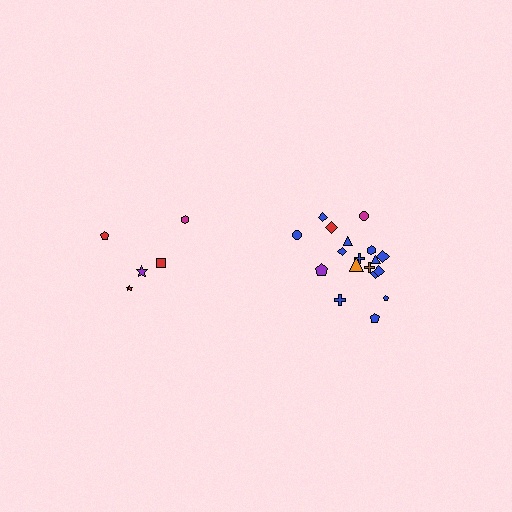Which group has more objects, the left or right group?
The right group.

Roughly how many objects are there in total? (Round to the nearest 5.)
Roughly 25 objects in total.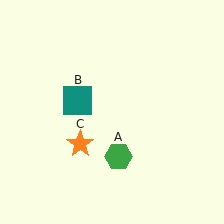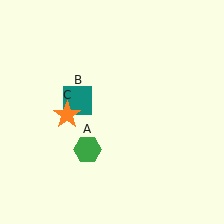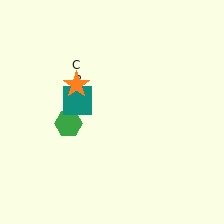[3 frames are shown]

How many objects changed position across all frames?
2 objects changed position: green hexagon (object A), orange star (object C).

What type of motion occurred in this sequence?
The green hexagon (object A), orange star (object C) rotated clockwise around the center of the scene.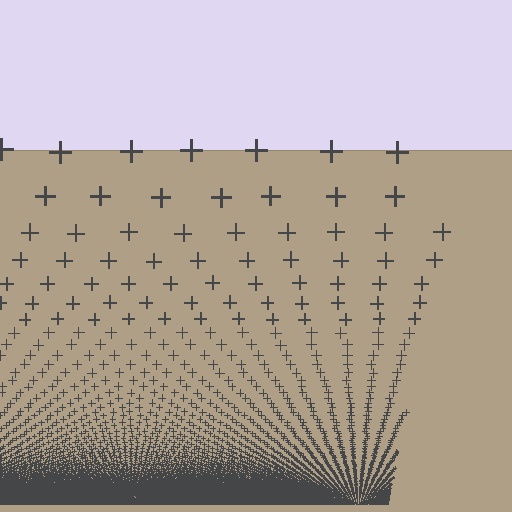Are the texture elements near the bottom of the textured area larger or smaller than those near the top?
Smaller. The gradient is inverted — elements near the bottom are smaller and denser.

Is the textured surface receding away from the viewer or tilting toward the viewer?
The surface appears to tilt toward the viewer. Texture elements get larger and sparser toward the top.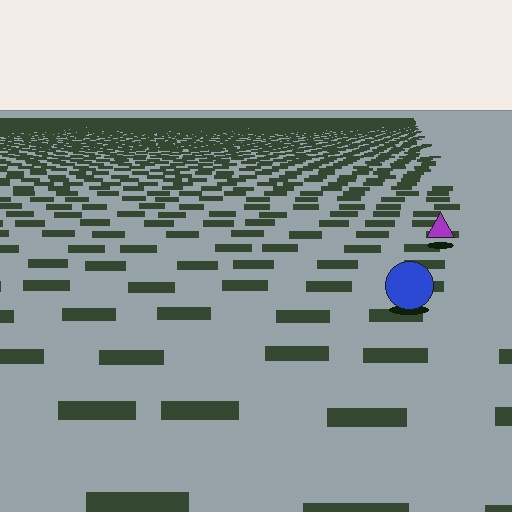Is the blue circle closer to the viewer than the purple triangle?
Yes. The blue circle is closer — you can tell from the texture gradient: the ground texture is coarser near it.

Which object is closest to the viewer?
The blue circle is closest. The texture marks near it are larger and more spread out.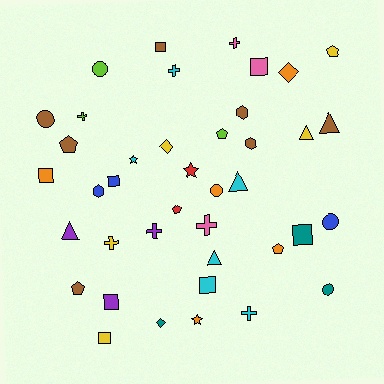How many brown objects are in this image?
There are 7 brown objects.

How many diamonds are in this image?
There are 3 diamonds.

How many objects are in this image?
There are 40 objects.